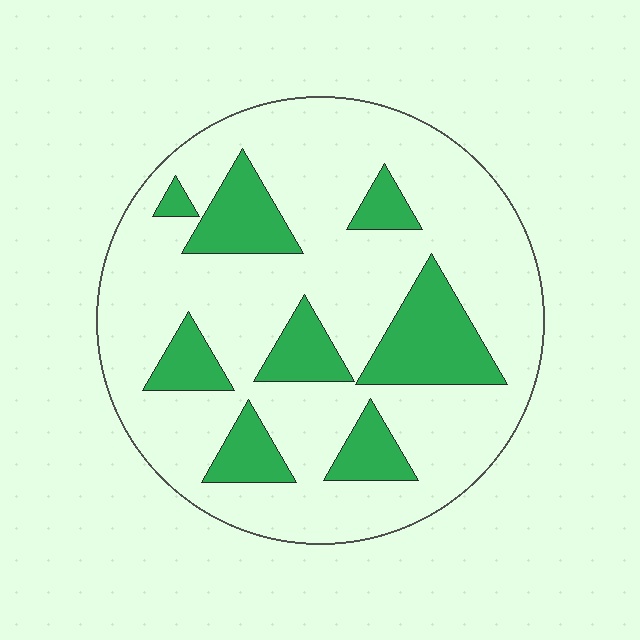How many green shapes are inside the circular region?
8.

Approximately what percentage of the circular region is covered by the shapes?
Approximately 25%.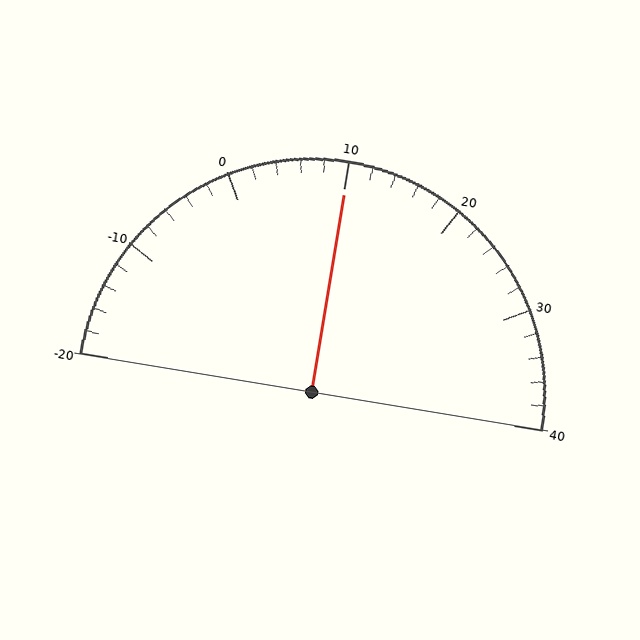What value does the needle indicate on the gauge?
The needle indicates approximately 10.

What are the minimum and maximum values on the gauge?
The gauge ranges from -20 to 40.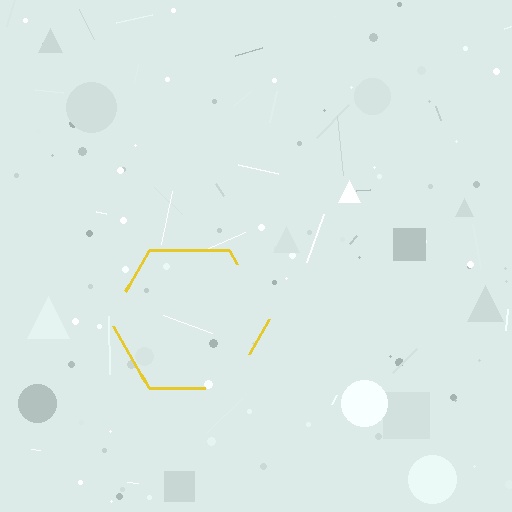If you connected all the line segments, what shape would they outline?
They would outline a hexagon.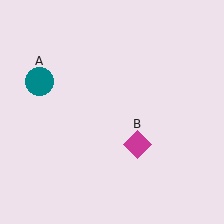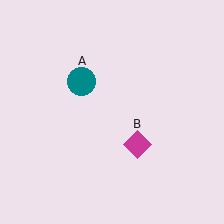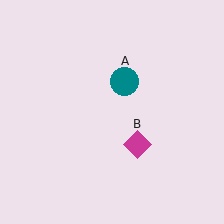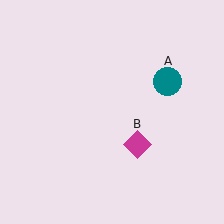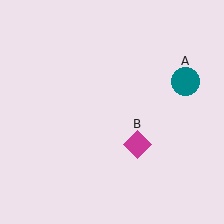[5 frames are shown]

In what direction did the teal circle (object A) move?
The teal circle (object A) moved right.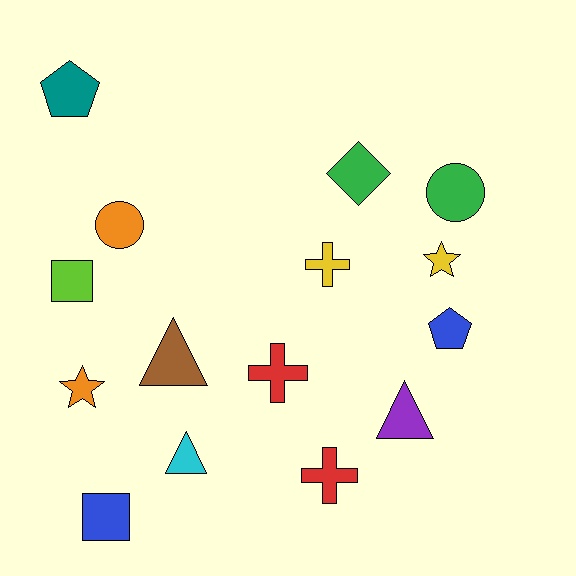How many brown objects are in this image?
There is 1 brown object.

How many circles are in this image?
There are 2 circles.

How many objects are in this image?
There are 15 objects.